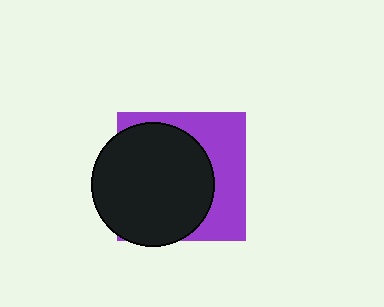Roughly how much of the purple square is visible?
A small part of it is visible (roughly 39%).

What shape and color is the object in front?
The object in front is a black circle.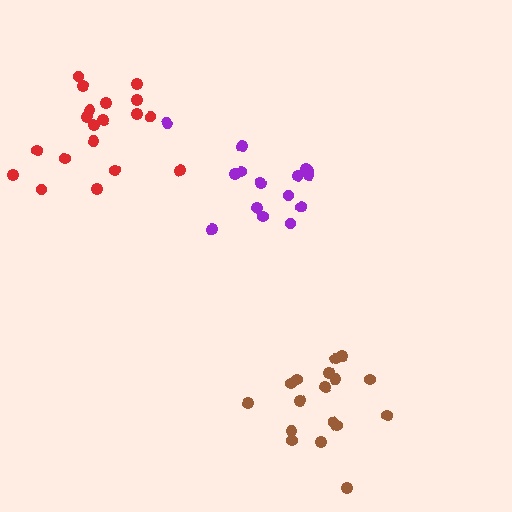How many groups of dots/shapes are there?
There are 3 groups.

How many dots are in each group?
Group 1: 17 dots, Group 2: 19 dots, Group 3: 15 dots (51 total).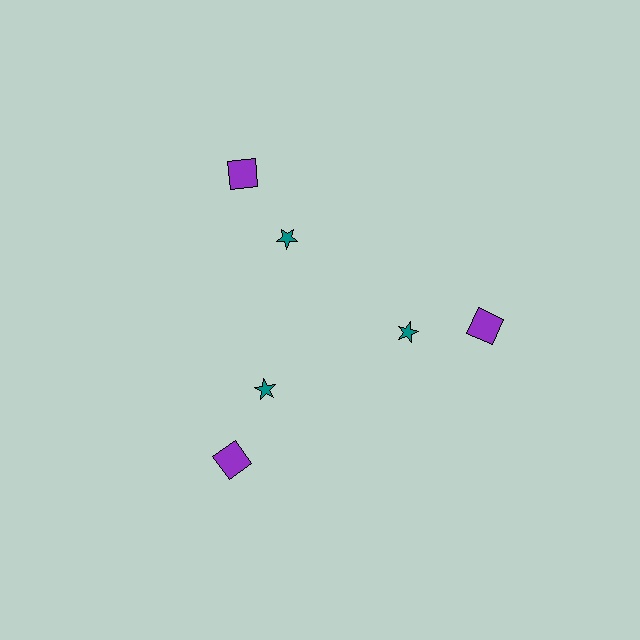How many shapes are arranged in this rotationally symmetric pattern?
There are 6 shapes, arranged in 3 groups of 2.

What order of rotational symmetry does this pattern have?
This pattern has 3-fold rotational symmetry.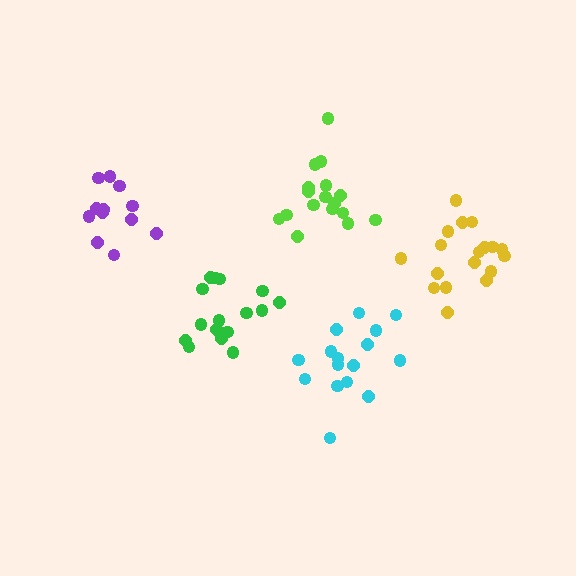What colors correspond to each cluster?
The clusters are colored: purple, green, cyan, lime, yellow.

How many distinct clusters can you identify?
There are 5 distinct clusters.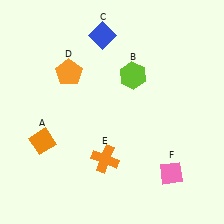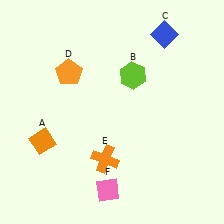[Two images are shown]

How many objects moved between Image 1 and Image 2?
2 objects moved between the two images.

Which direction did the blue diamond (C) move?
The blue diamond (C) moved right.